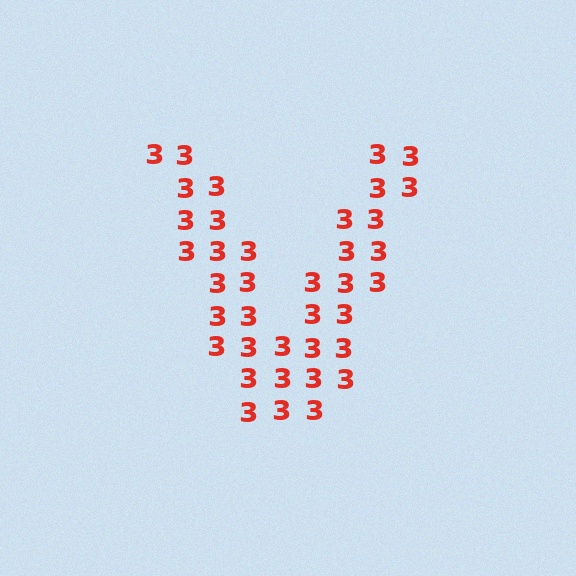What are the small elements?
The small elements are digit 3's.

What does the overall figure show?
The overall figure shows the letter V.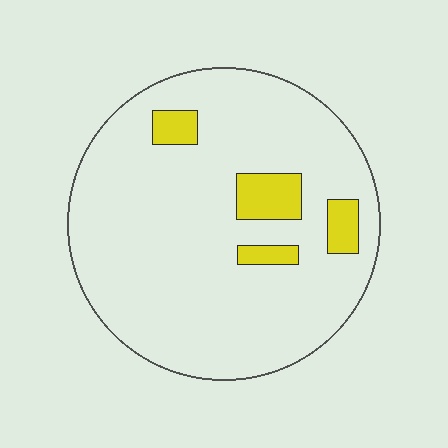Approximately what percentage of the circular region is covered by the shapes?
Approximately 10%.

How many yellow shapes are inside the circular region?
4.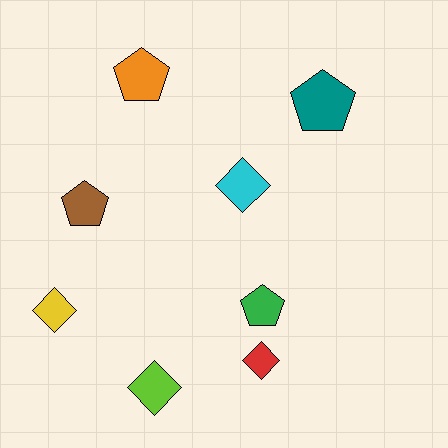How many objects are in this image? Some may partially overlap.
There are 8 objects.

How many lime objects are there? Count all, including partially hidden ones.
There is 1 lime object.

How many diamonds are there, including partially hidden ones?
There are 4 diamonds.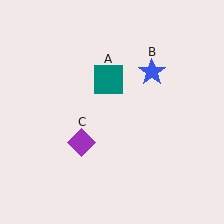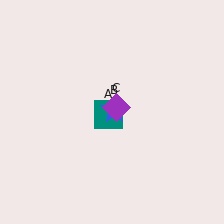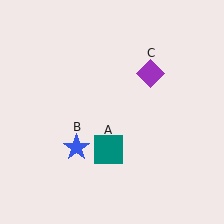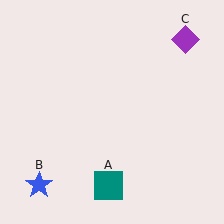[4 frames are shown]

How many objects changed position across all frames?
3 objects changed position: teal square (object A), blue star (object B), purple diamond (object C).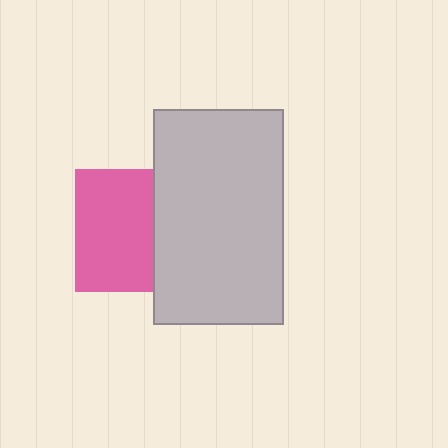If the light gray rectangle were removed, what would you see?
You would see the complete pink square.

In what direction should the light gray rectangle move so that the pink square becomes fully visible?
The light gray rectangle should move right. That is the shortest direction to clear the overlap and leave the pink square fully visible.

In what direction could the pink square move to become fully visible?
The pink square could move left. That would shift it out from behind the light gray rectangle entirely.